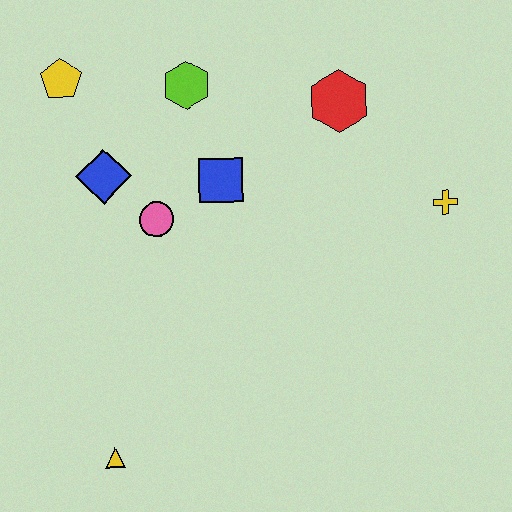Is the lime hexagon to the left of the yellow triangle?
No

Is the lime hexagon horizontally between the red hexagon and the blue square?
No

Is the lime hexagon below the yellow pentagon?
Yes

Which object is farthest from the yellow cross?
The yellow triangle is farthest from the yellow cross.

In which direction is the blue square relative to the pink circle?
The blue square is to the right of the pink circle.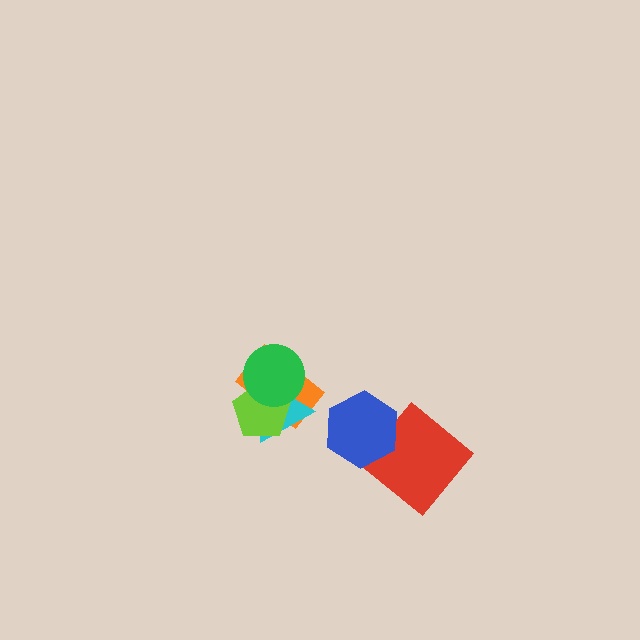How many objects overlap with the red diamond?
1 object overlaps with the red diamond.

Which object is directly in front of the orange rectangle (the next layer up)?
The cyan triangle is directly in front of the orange rectangle.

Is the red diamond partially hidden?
Yes, it is partially covered by another shape.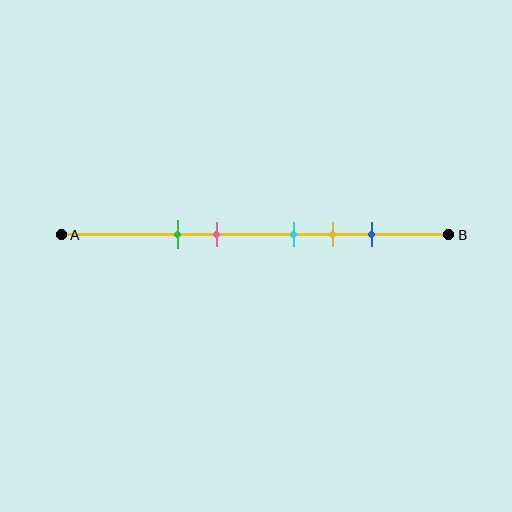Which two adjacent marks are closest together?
The cyan and yellow marks are the closest adjacent pair.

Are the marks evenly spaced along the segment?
No, the marks are not evenly spaced.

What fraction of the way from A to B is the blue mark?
The blue mark is approximately 80% (0.8) of the way from A to B.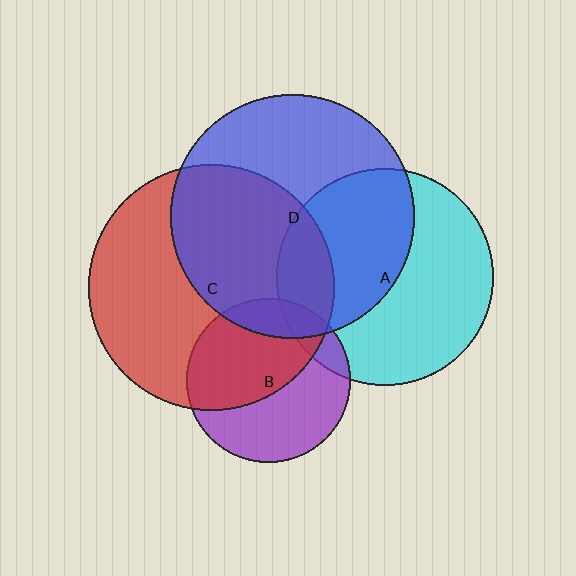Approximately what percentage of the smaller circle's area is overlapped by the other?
Approximately 45%.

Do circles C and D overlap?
Yes.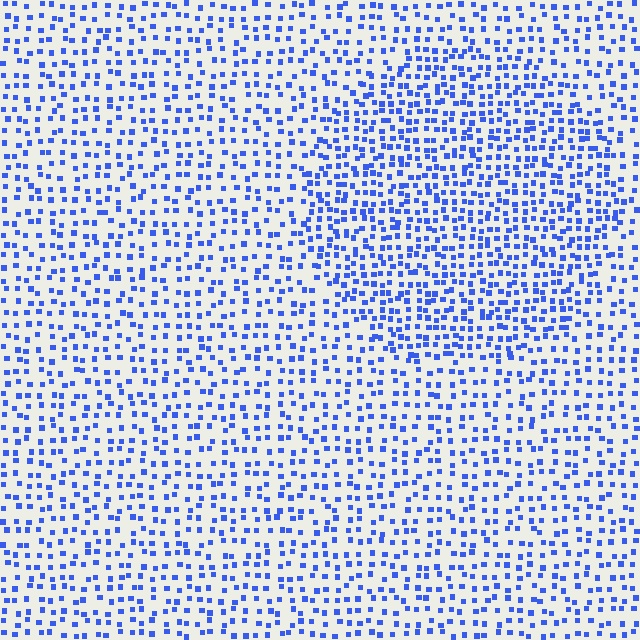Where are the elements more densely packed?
The elements are more densely packed inside the circle boundary.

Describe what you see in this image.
The image contains small blue elements arranged at two different densities. A circle-shaped region is visible where the elements are more densely packed than the surrounding area.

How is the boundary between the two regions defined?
The boundary is defined by a change in element density (approximately 1.6x ratio). All elements are the same color, size, and shape.